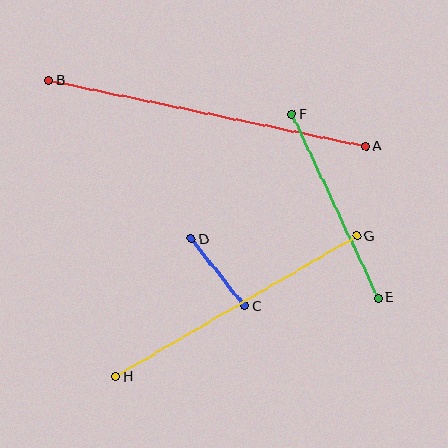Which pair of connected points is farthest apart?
Points A and B are farthest apart.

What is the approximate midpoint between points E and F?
The midpoint is at approximately (335, 206) pixels.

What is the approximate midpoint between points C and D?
The midpoint is at approximately (218, 272) pixels.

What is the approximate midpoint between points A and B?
The midpoint is at approximately (207, 113) pixels.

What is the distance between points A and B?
The distance is approximately 324 pixels.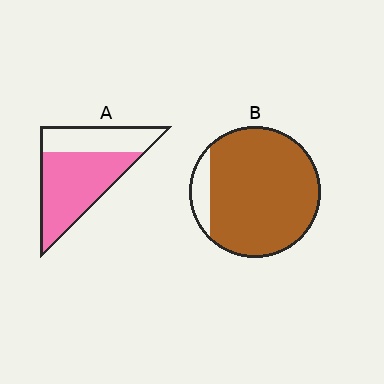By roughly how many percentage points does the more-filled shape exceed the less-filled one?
By roughly 25 percentage points (B over A).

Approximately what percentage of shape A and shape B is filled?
A is approximately 65% and B is approximately 90%.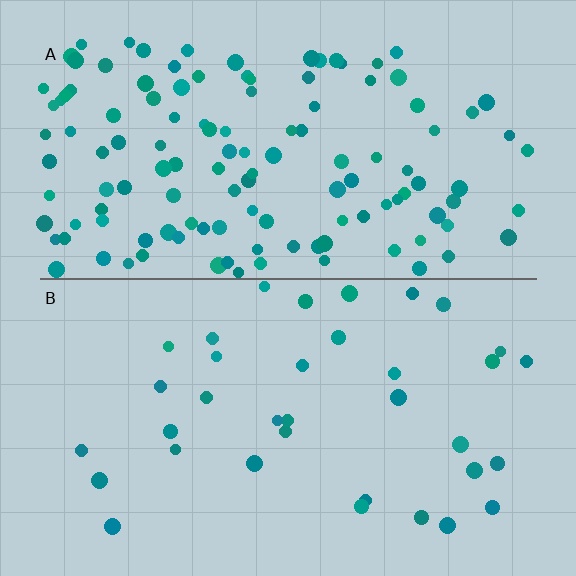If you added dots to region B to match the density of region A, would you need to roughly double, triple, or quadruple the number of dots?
Approximately quadruple.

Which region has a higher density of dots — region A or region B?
A (the top).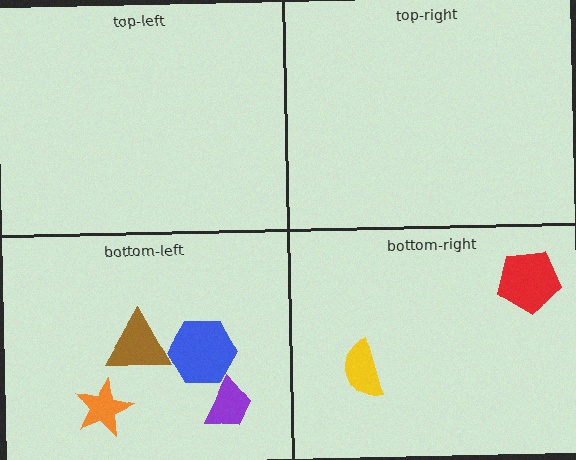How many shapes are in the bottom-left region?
4.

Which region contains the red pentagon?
The bottom-right region.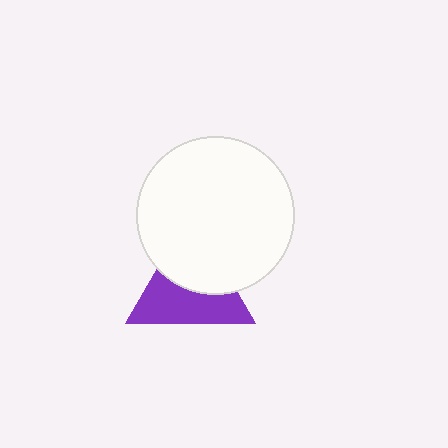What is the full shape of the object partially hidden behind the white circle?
The partially hidden object is a purple triangle.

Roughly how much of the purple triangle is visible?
About half of it is visible (roughly 53%).